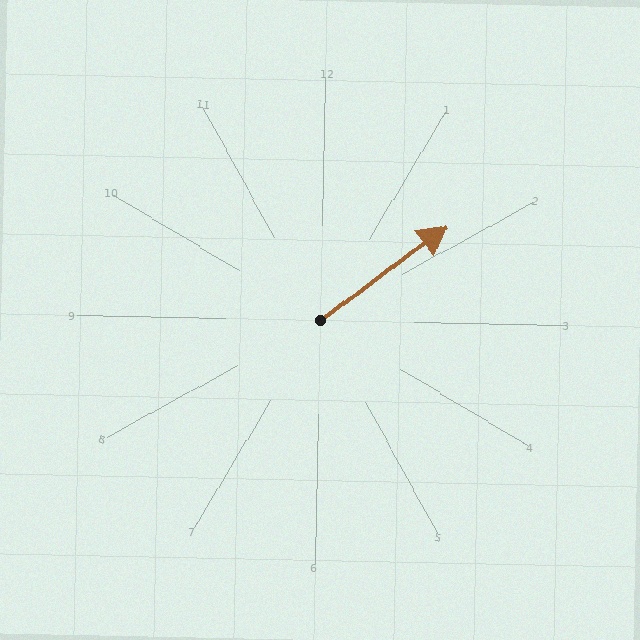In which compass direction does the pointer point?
Northeast.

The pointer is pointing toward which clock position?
Roughly 2 o'clock.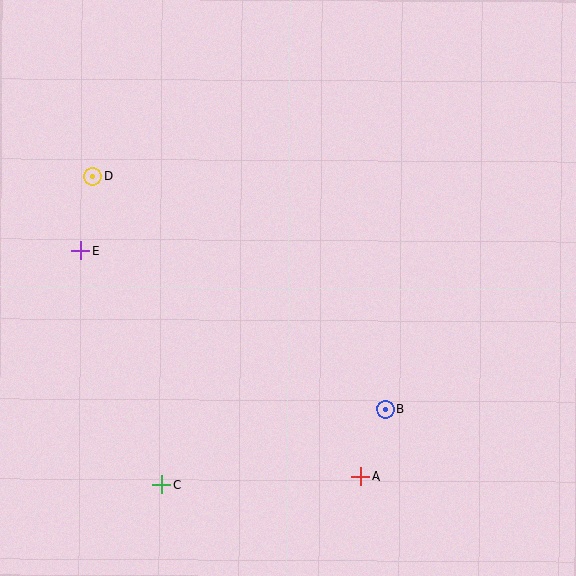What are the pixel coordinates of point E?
Point E is at (81, 250).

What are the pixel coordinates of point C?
Point C is at (161, 485).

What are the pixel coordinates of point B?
Point B is at (386, 409).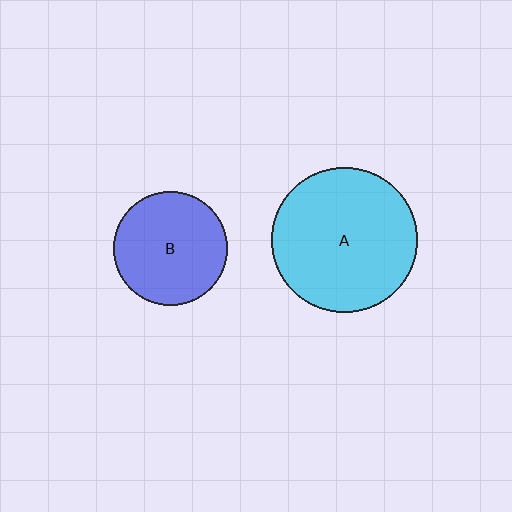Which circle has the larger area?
Circle A (cyan).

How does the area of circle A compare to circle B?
Approximately 1.6 times.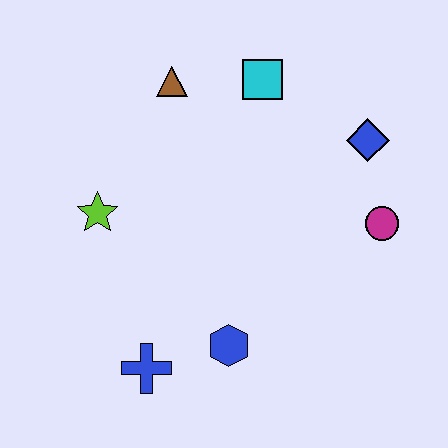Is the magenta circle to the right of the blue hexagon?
Yes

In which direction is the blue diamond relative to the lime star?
The blue diamond is to the right of the lime star.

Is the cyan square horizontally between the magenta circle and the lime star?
Yes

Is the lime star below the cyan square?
Yes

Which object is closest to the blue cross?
The blue hexagon is closest to the blue cross.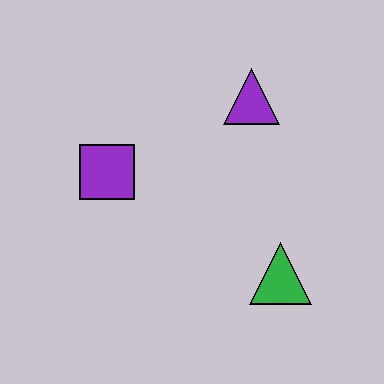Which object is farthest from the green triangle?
The purple square is farthest from the green triangle.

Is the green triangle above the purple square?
No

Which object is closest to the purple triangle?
The purple square is closest to the purple triangle.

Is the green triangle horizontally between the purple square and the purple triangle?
No